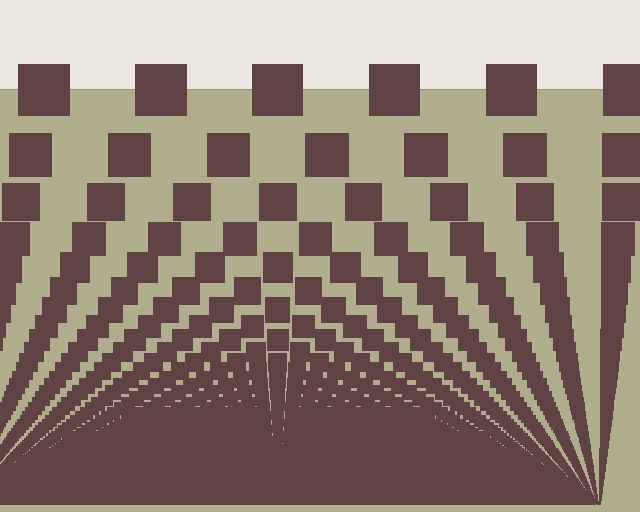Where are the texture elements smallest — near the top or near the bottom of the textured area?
Near the bottom.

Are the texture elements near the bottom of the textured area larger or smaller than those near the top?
Smaller. The gradient is inverted — elements near the bottom are smaller and denser.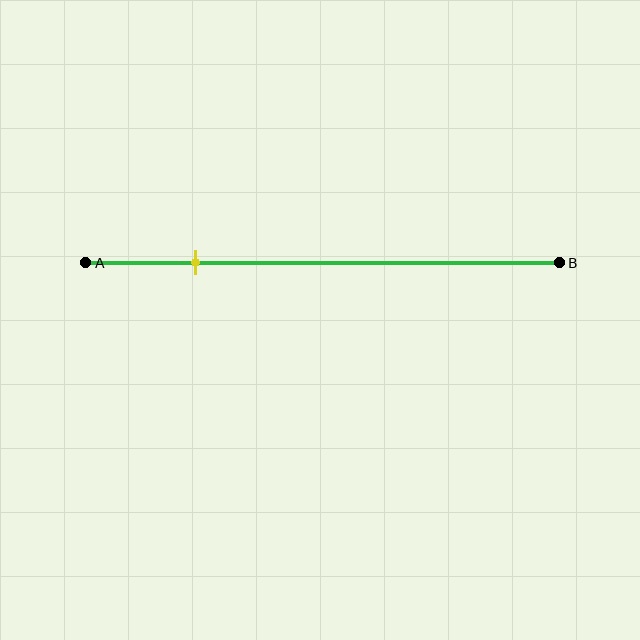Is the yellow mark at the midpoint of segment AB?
No, the mark is at about 25% from A, not at the 50% midpoint.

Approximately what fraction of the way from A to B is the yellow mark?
The yellow mark is approximately 25% of the way from A to B.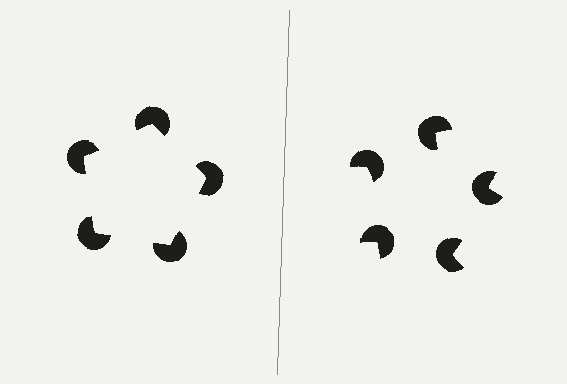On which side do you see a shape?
An illusory pentagon appears on the left side. On the right side the wedge cuts are rotated, so no coherent shape forms.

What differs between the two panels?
The pac-man discs are positioned identically on both sides; only the wedge orientations differ. On the left they align to a pentagon; on the right they are misaligned.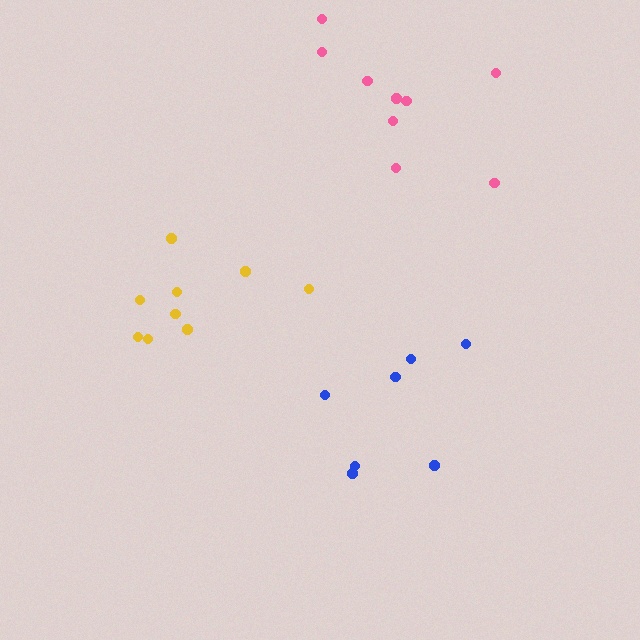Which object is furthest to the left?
The yellow cluster is leftmost.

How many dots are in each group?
Group 1: 9 dots, Group 2: 9 dots, Group 3: 7 dots (25 total).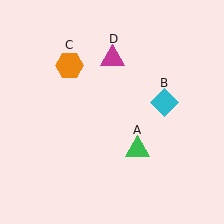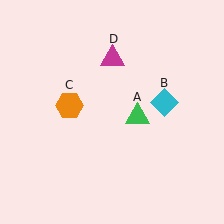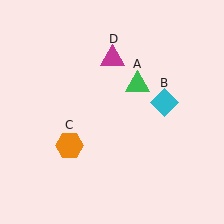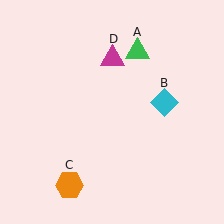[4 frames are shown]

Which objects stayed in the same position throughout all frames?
Cyan diamond (object B) and magenta triangle (object D) remained stationary.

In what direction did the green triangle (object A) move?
The green triangle (object A) moved up.